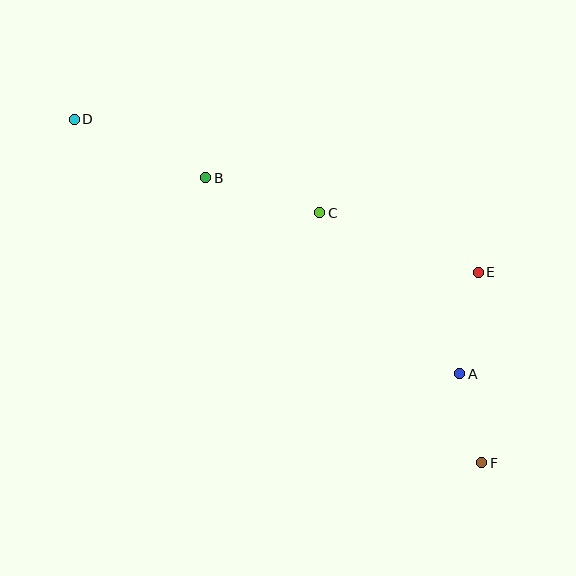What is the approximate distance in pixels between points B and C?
The distance between B and C is approximately 119 pixels.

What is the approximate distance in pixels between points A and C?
The distance between A and C is approximately 213 pixels.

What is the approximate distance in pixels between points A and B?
The distance between A and B is approximately 321 pixels.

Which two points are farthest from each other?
Points D and F are farthest from each other.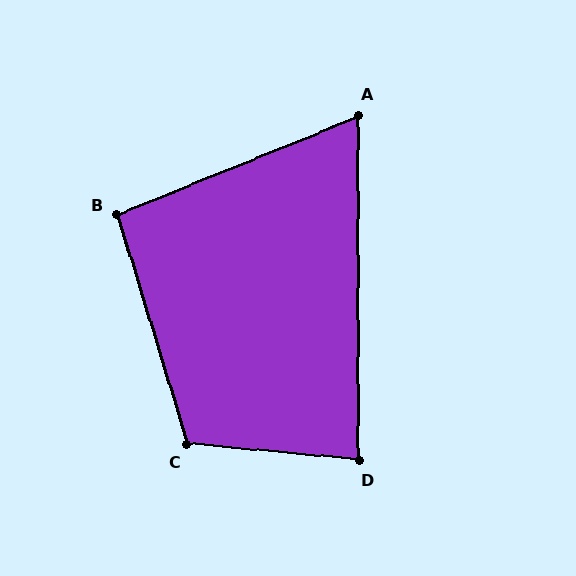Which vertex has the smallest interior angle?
A, at approximately 68 degrees.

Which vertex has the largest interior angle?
C, at approximately 112 degrees.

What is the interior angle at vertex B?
Approximately 95 degrees (obtuse).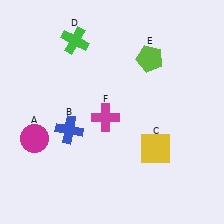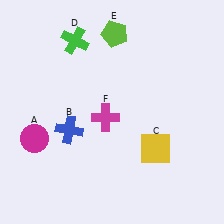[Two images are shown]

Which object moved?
The lime pentagon (E) moved left.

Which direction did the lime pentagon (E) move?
The lime pentagon (E) moved left.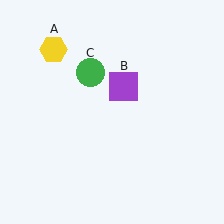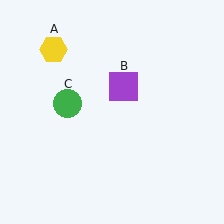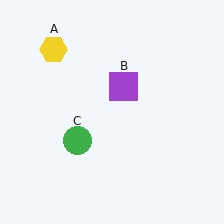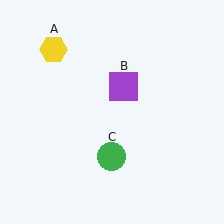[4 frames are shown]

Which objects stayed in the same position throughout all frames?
Yellow hexagon (object A) and purple square (object B) remained stationary.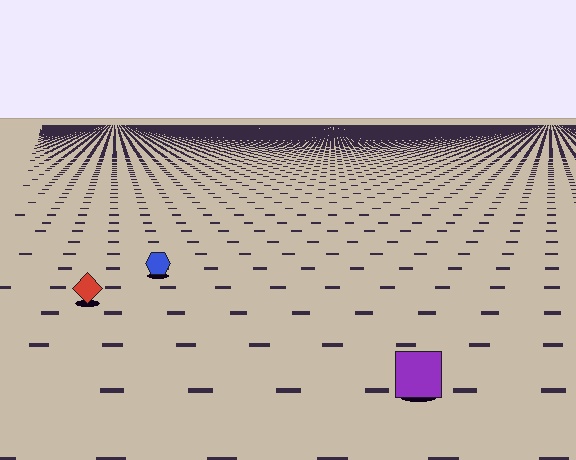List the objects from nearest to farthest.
From nearest to farthest: the purple square, the red diamond, the blue hexagon.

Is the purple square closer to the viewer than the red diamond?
Yes. The purple square is closer — you can tell from the texture gradient: the ground texture is coarser near it.